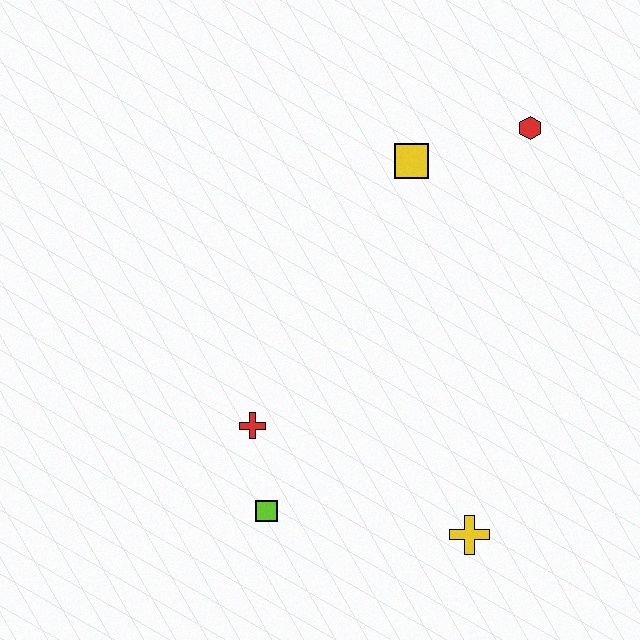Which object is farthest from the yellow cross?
The red hexagon is farthest from the yellow cross.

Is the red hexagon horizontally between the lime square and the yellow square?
No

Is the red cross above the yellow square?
No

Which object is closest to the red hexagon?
The yellow square is closest to the red hexagon.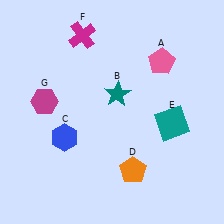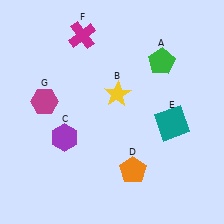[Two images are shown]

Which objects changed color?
A changed from pink to green. B changed from teal to yellow. C changed from blue to purple.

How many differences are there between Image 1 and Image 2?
There are 3 differences between the two images.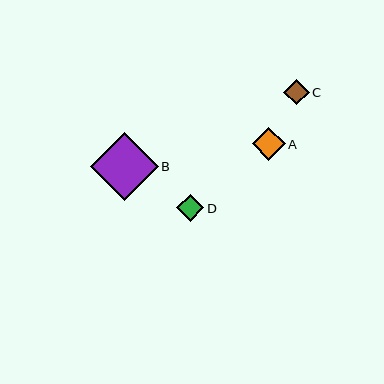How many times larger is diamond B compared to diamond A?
Diamond B is approximately 2.1 times the size of diamond A.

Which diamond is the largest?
Diamond B is the largest with a size of approximately 68 pixels.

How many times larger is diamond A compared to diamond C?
Diamond A is approximately 1.3 times the size of diamond C.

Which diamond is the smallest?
Diamond C is the smallest with a size of approximately 26 pixels.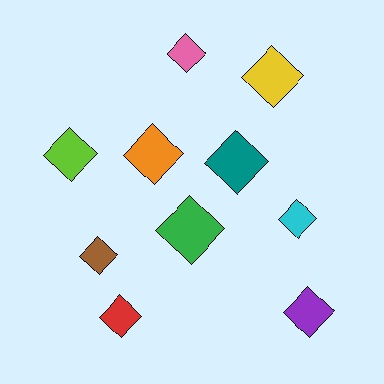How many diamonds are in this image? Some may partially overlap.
There are 10 diamonds.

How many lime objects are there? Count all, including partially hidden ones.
There is 1 lime object.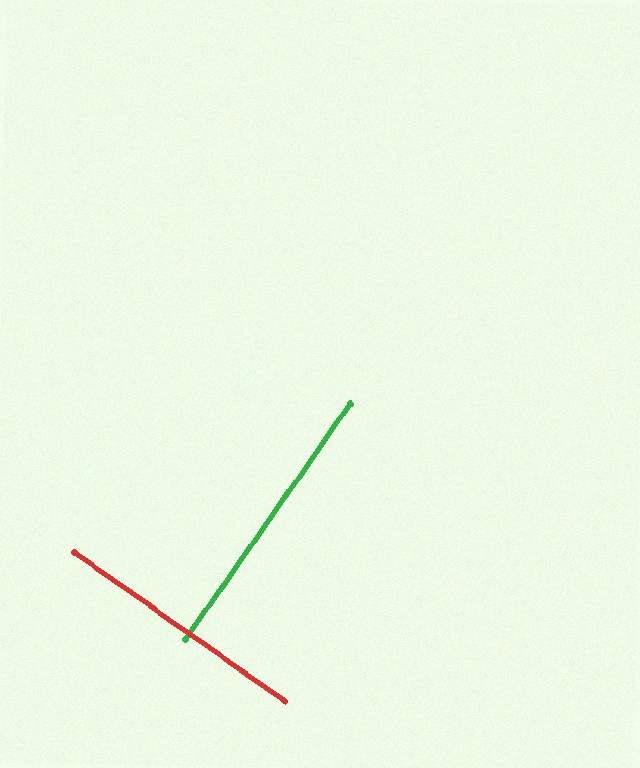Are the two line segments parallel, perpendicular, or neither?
Perpendicular — they meet at approximately 90°.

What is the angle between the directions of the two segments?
Approximately 90 degrees.